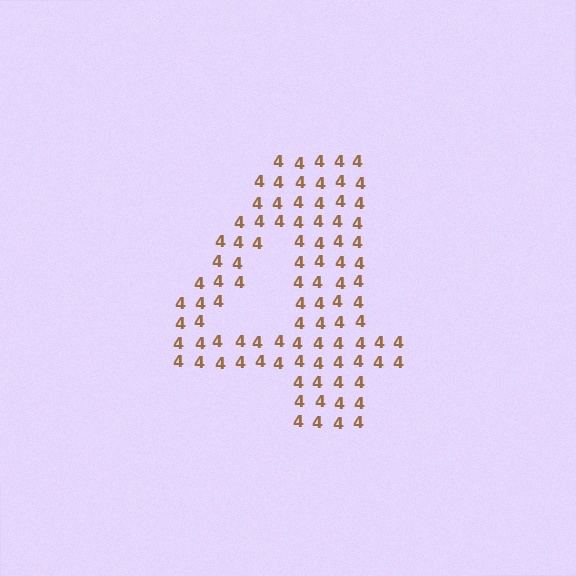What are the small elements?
The small elements are digit 4's.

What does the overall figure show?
The overall figure shows the digit 4.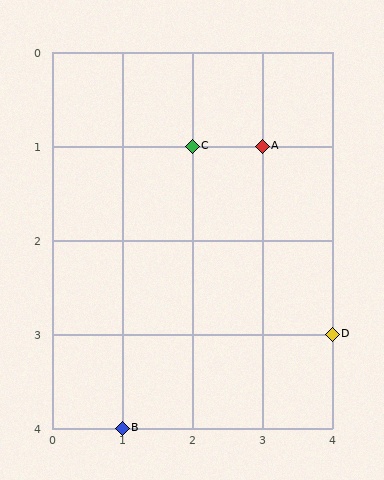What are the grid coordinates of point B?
Point B is at grid coordinates (1, 4).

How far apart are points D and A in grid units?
Points D and A are 1 column and 2 rows apart (about 2.2 grid units diagonally).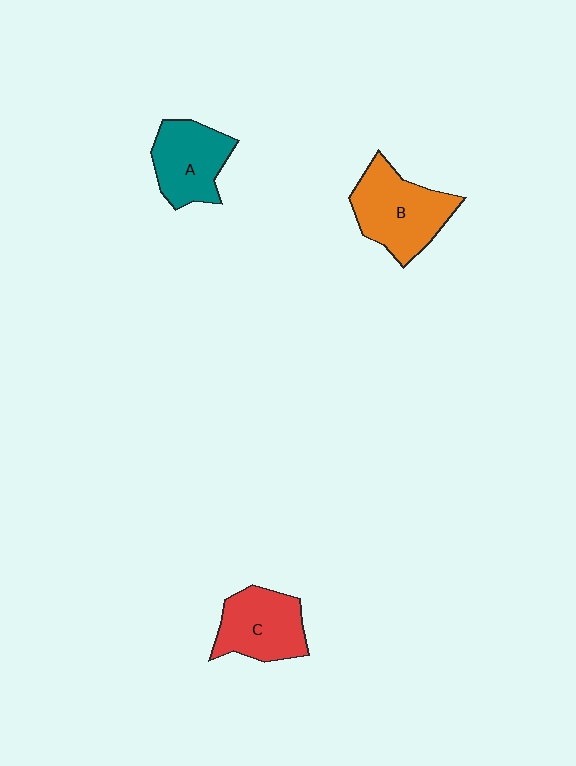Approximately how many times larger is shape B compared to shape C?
Approximately 1.2 times.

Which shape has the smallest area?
Shape A (teal).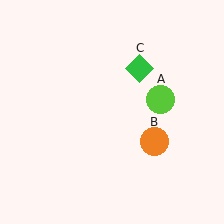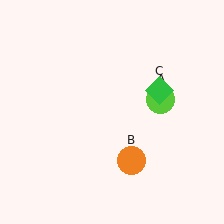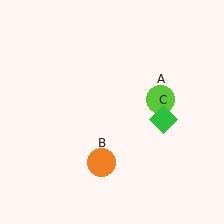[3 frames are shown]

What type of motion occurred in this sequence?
The orange circle (object B), green diamond (object C) rotated clockwise around the center of the scene.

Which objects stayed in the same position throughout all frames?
Lime circle (object A) remained stationary.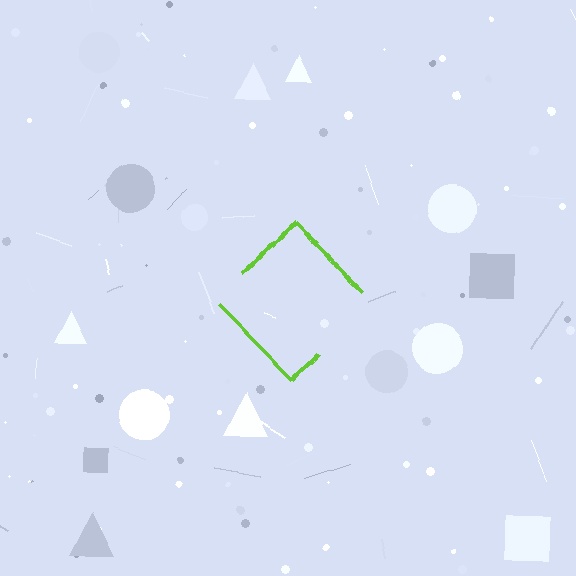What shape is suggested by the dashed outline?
The dashed outline suggests a diamond.